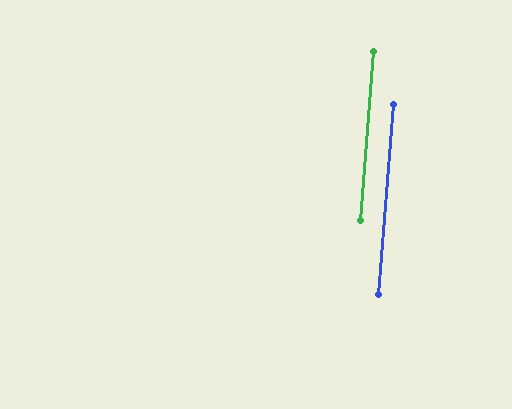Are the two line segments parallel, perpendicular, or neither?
Parallel — their directions differ by only 0.0°.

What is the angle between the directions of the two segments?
Approximately 0 degrees.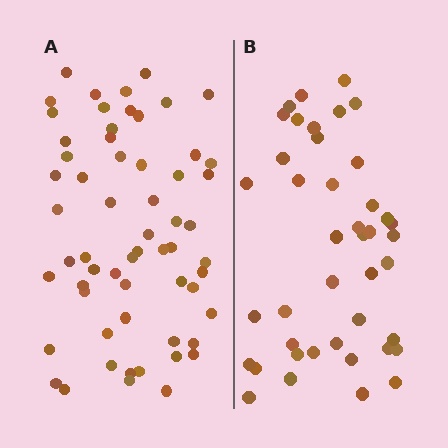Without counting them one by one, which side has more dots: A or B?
Region A (the left region) has more dots.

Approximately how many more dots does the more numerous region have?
Region A has approximately 20 more dots than region B.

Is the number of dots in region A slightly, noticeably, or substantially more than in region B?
Region A has noticeably more, but not dramatically so. The ratio is roughly 1.4 to 1.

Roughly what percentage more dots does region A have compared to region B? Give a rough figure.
About 45% more.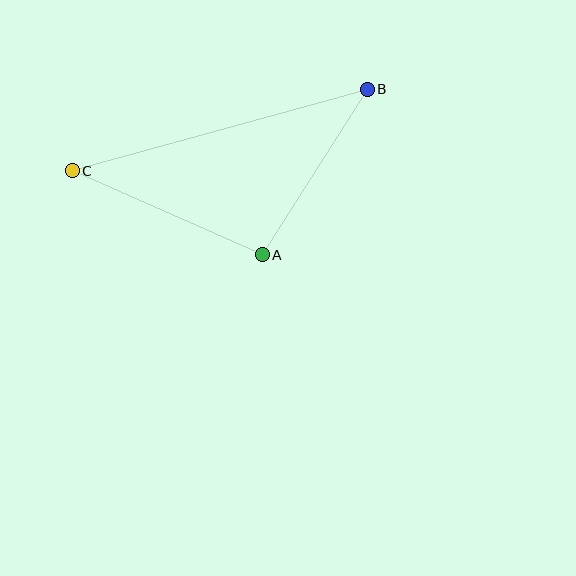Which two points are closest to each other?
Points A and B are closest to each other.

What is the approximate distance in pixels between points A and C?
The distance between A and C is approximately 207 pixels.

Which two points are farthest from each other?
Points B and C are farthest from each other.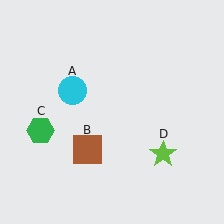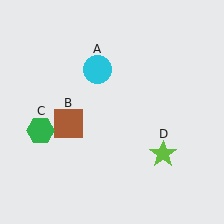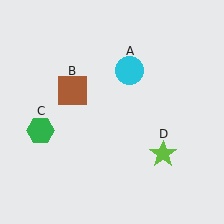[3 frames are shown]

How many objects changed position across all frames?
2 objects changed position: cyan circle (object A), brown square (object B).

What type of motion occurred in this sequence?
The cyan circle (object A), brown square (object B) rotated clockwise around the center of the scene.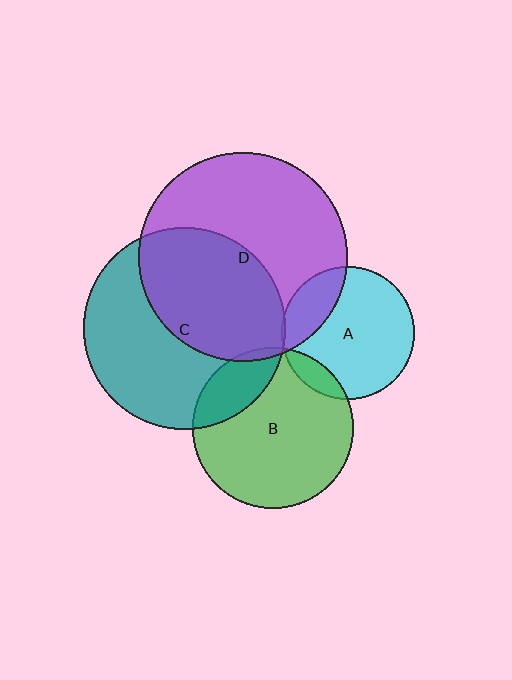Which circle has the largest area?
Circle D (purple).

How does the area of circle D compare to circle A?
Approximately 2.5 times.